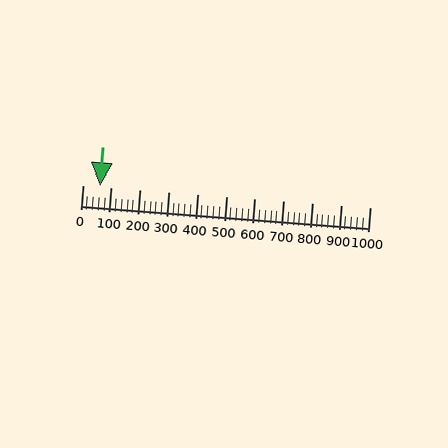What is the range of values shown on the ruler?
The ruler shows values from 0 to 1000.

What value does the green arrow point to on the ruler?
The green arrow points to approximately 60.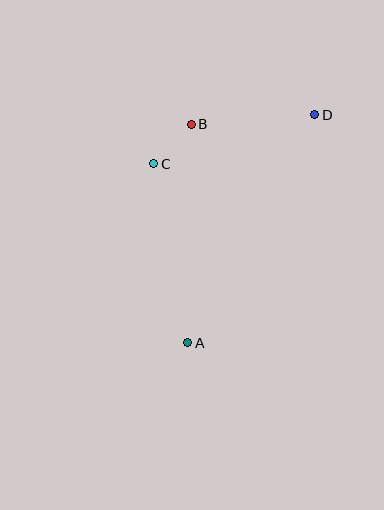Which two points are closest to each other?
Points B and C are closest to each other.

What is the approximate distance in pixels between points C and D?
The distance between C and D is approximately 169 pixels.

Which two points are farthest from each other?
Points A and D are farthest from each other.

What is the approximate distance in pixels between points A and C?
The distance between A and C is approximately 182 pixels.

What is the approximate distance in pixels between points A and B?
The distance between A and B is approximately 218 pixels.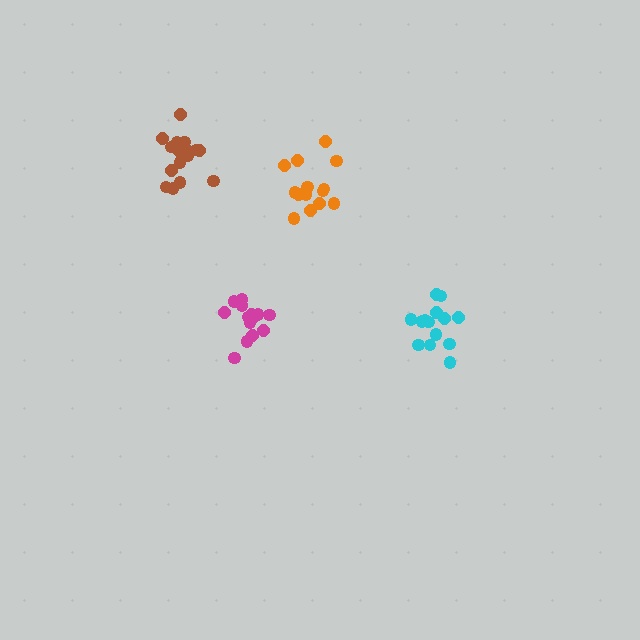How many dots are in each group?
Group 1: 15 dots, Group 2: 18 dots, Group 3: 14 dots, Group 4: 14 dots (61 total).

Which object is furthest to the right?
The cyan cluster is rightmost.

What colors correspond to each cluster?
The clusters are colored: orange, brown, cyan, magenta.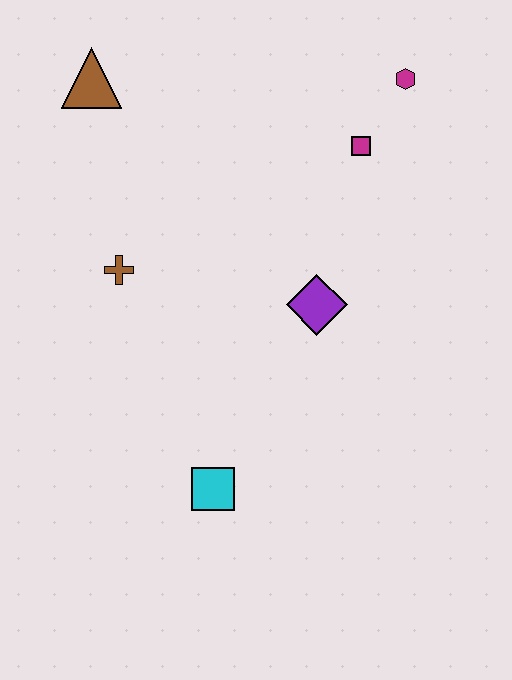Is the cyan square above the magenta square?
No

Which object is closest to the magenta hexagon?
The magenta square is closest to the magenta hexagon.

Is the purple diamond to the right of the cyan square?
Yes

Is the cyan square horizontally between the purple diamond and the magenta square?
No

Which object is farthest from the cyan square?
The magenta hexagon is farthest from the cyan square.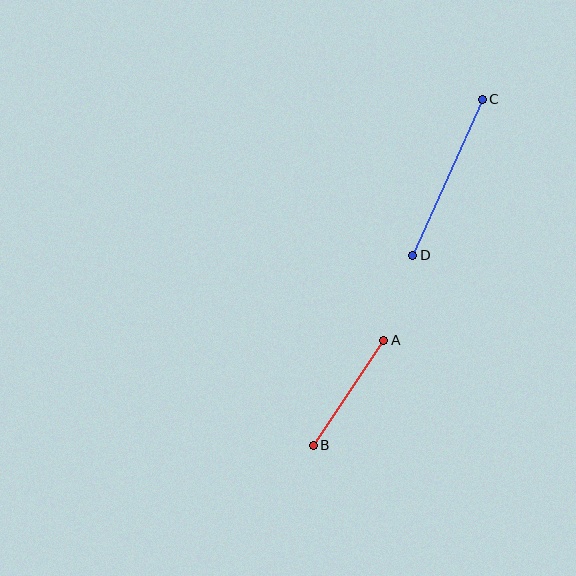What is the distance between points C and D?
The distance is approximately 171 pixels.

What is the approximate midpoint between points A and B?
The midpoint is at approximately (348, 393) pixels.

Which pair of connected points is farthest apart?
Points C and D are farthest apart.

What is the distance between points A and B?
The distance is approximately 126 pixels.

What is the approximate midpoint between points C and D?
The midpoint is at approximately (447, 177) pixels.